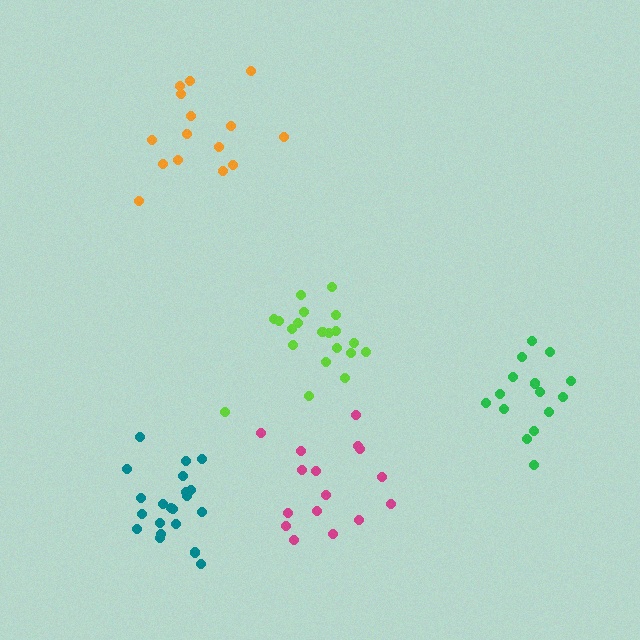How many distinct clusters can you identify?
There are 5 distinct clusters.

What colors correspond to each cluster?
The clusters are colored: green, teal, lime, orange, magenta.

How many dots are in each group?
Group 1: 15 dots, Group 2: 21 dots, Group 3: 20 dots, Group 4: 15 dots, Group 5: 16 dots (87 total).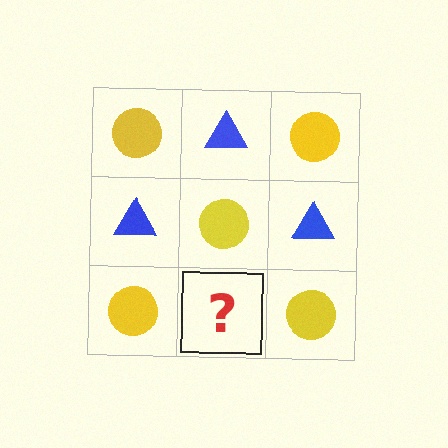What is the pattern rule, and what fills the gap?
The rule is that it alternates yellow circle and blue triangle in a checkerboard pattern. The gap should be filled with a blue triangle.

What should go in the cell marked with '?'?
The missing cell should contain a blue triangle.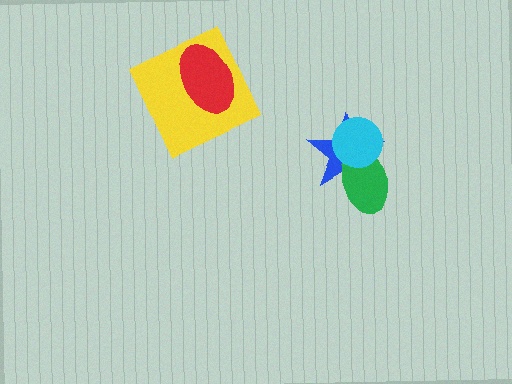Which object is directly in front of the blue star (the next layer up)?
The green ellipse is directly in front of the blue star.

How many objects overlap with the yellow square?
1 object overlaps with the yellow square.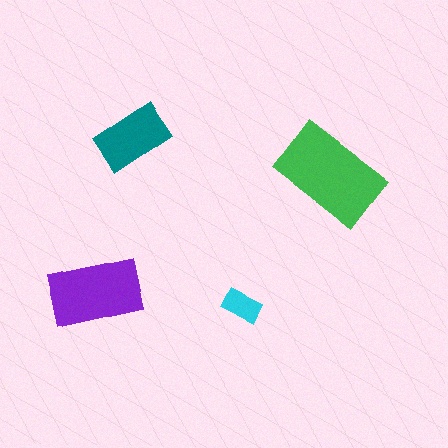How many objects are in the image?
There are 4 objects in the image.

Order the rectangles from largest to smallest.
the green one, the purple one, the teal one, the cyan one.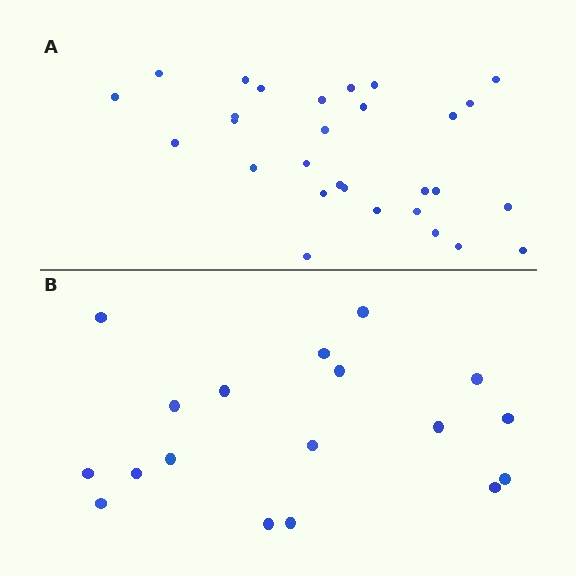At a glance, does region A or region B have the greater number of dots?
Region A (the top region) has more dots.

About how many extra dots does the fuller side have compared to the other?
Region A has roughly 12 or so more dots than region B.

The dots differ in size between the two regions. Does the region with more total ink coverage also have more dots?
No. Region B has more total ink coverage because its dots are larger, but region A actually contains more individual dots. Total area can be misleading — the number of items is what matters here.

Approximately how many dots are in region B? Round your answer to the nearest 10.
About 20 dots. (The exact count is 18, which rounds to 20.)